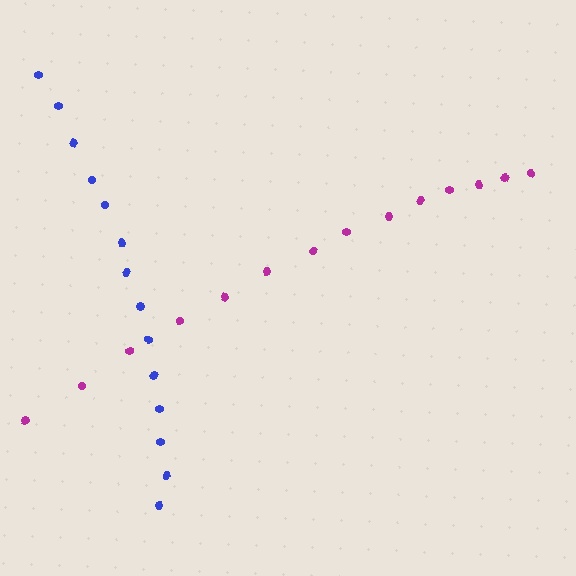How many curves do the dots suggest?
There are 2 distinct paths.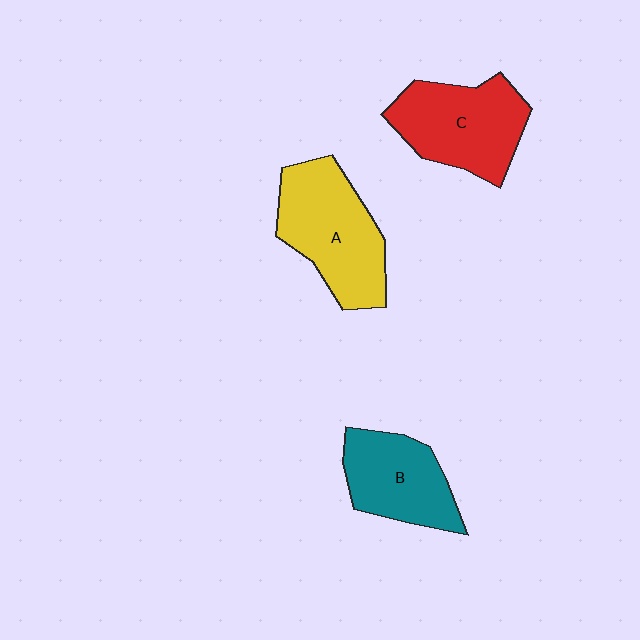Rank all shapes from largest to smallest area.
From largest to smallest: A (yellow), C (red), B (teal).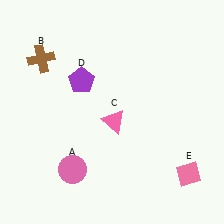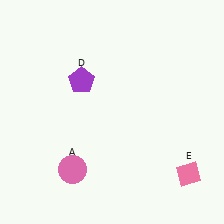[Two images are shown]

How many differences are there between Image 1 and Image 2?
There are 2 differences between the two images.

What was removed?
The pink triangle (C), the brown cross (B) were removed in Image 2.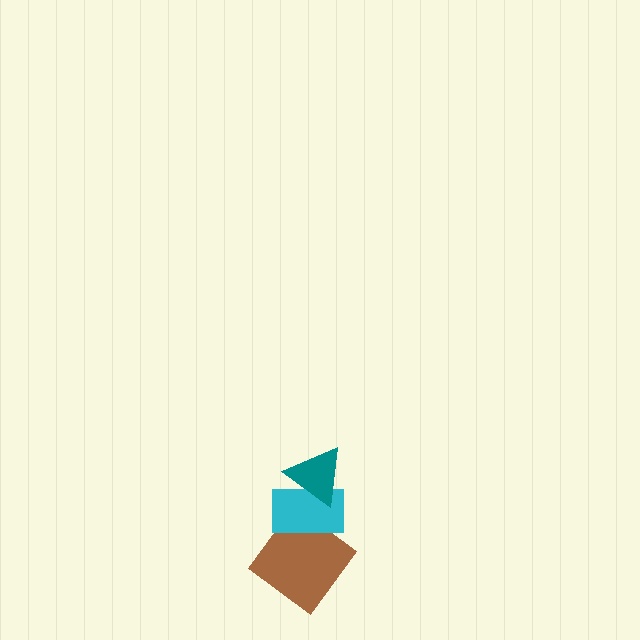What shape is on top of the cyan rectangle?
The teal triangle is on top of the cyan rectangle.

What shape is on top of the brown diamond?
The cyan rectangle is on top of the brown diamond.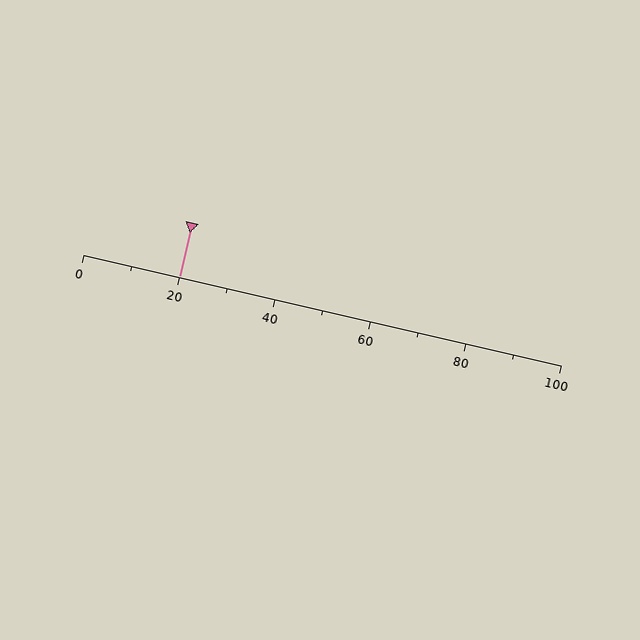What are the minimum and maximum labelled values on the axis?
The axis runs from 0 to 100.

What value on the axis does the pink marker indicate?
The marker indicates approximately 20.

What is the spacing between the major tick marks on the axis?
The major ticks are spaced 20 apart.